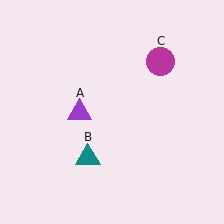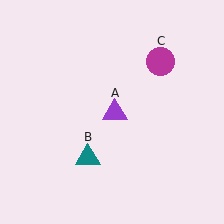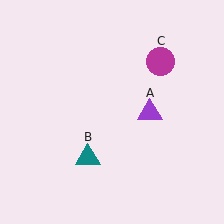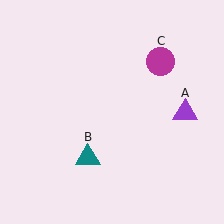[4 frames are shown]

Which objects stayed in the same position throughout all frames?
Teal triangle (object B) and magenta circle (object C) remained stationary.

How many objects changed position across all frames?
1 object changed position: purple triangle (object A).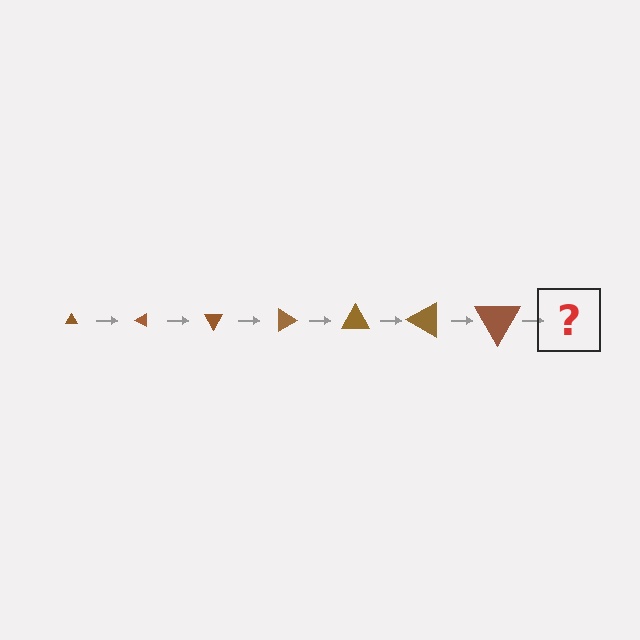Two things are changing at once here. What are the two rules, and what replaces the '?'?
The two rules are that the triangle grows larger each step and it rotates 30 degrees each step. The '?' should be a triangle, larger than the previous one and rotated 210 degrees from the start.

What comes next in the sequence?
The next element should be a triangle, larger than the previous one and rotated 210 degrees from the start.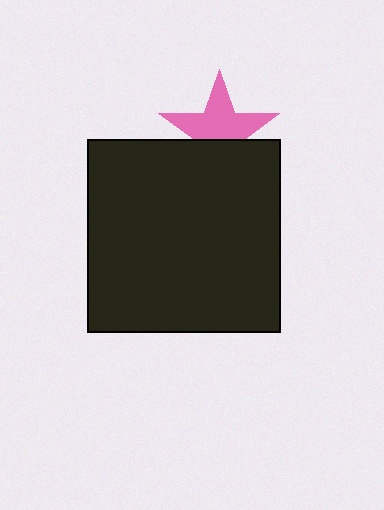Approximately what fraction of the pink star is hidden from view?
Roughly 38% of the pink star is hidden behind the black square.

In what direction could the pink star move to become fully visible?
The pink star could move up. That would shift it out from behind the black square entirely.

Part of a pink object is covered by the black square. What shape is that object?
It is a star.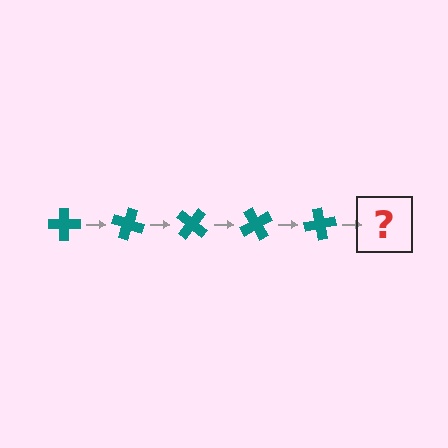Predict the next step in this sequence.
The next step is a teal cross rotated 100 degrees.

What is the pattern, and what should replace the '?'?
The pattern is that the cross rotates 20 degrees each step. The '?' should be a teal cross rotated 100 degrees.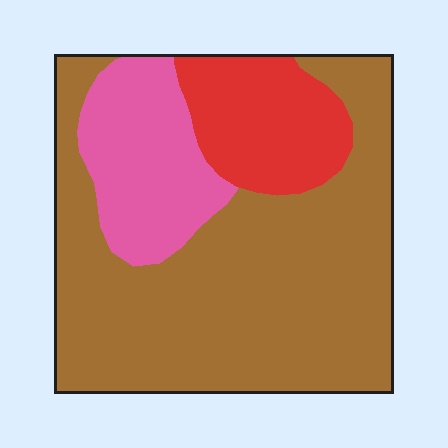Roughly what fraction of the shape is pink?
Pink covers 19% of the shape.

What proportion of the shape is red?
Red covers 17% of the shape.